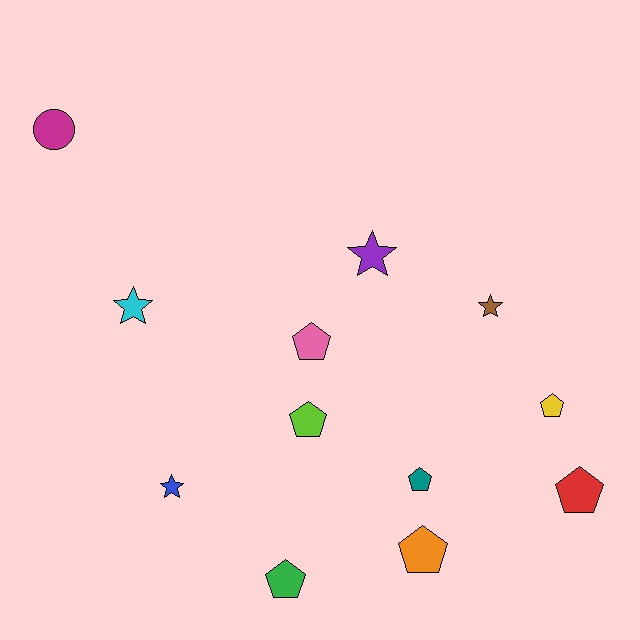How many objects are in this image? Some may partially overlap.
There are 12 objects.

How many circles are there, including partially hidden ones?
There is 1 circle.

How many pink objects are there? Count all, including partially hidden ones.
There is 1 pink object.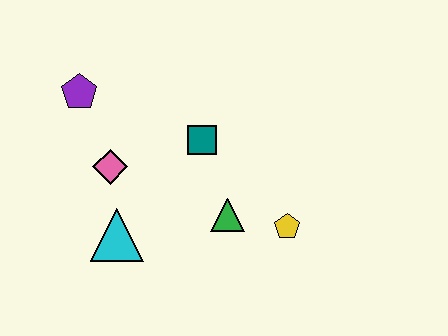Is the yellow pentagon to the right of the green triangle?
Yes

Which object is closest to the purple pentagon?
The pink diamond is closest to the purple pentagon.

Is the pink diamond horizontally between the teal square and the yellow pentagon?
No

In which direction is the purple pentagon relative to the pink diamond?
The purple pentagon is above the pink diamond.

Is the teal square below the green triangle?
No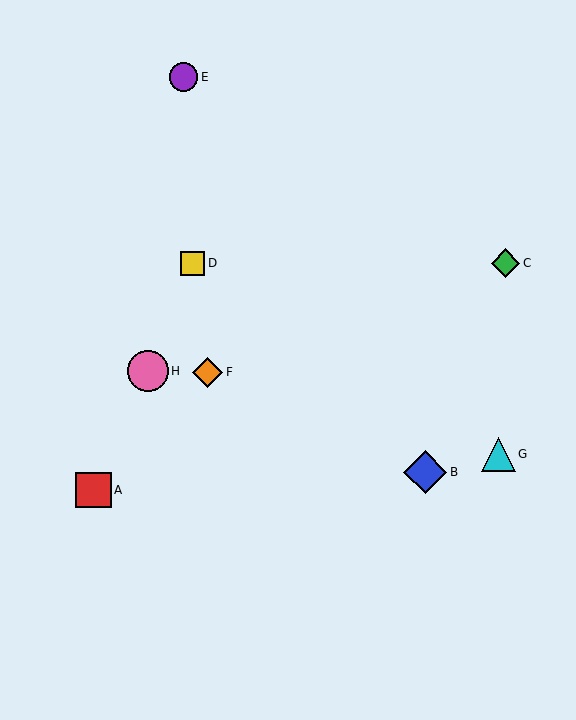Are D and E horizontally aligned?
No, D is at y≈263 and E is at y≈77.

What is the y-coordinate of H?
Object H is at y≈371.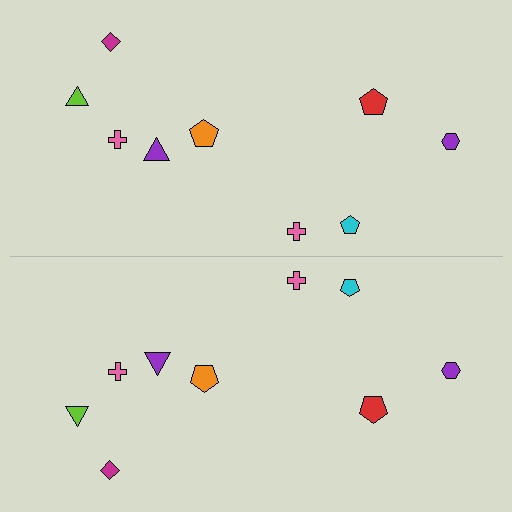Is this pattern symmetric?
Yes, this pattern has bilateral (reflection) symmetry.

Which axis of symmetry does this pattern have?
The pattern has a horizontal axis of symmetry running through the center of the image.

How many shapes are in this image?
There are 18 shapes in this image.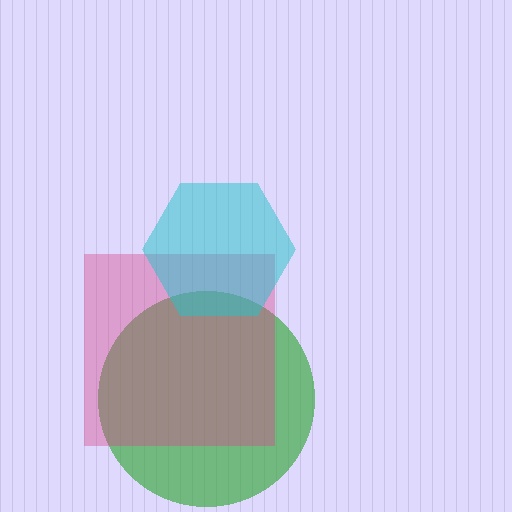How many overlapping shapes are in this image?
There are 3 overlapping shapes in the image.